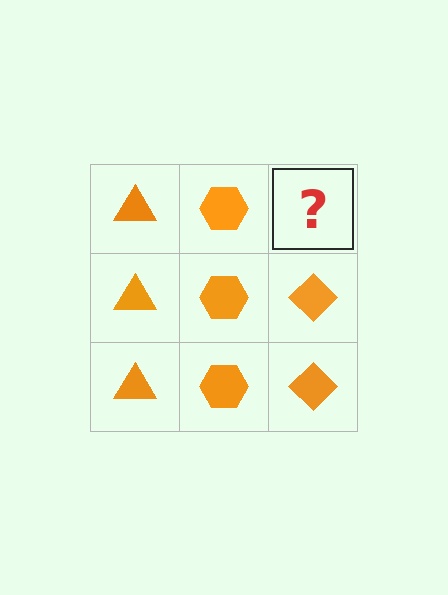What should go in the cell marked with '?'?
The missing cell should contain an orange diamond.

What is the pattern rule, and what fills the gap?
The rule is that each column has a consistent shape. The gap should be filled with an orange diamond.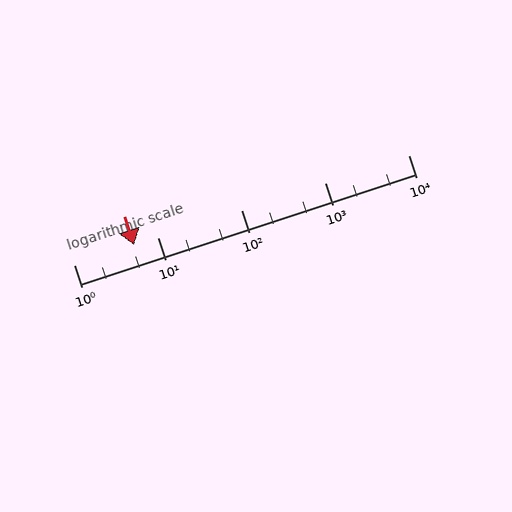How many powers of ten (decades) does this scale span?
The scale spans 4 decades, from 1 to 10000.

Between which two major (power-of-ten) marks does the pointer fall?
The pointer is between 1 and 10.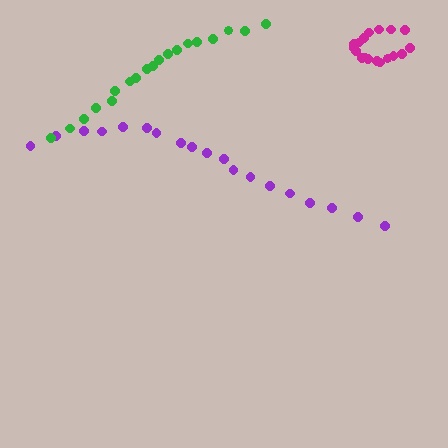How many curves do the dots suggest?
There are 3 distinct paths.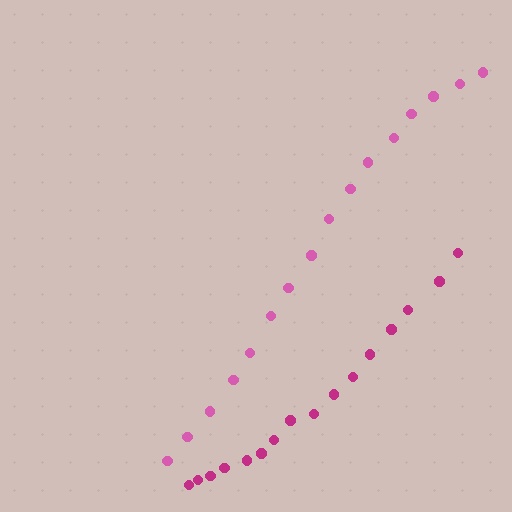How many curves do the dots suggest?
There are 2 distinct paths.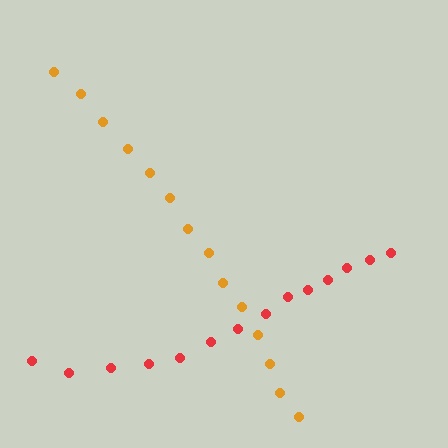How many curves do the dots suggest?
There are 2 distinct paths.